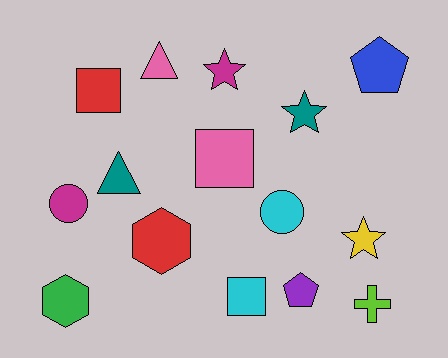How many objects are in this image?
There are 15 objects.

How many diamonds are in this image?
There are no diamonds.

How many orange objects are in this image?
There are no orange objects.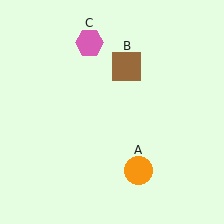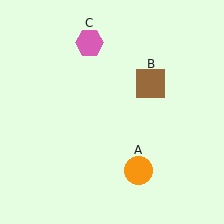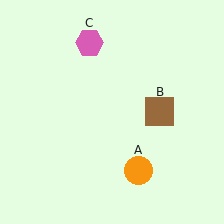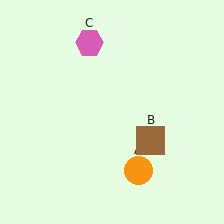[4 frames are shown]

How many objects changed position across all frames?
1 object changed position: brown square (object B).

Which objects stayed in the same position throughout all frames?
Orange circle (object A) and pink hexagon (object C) remained stationary.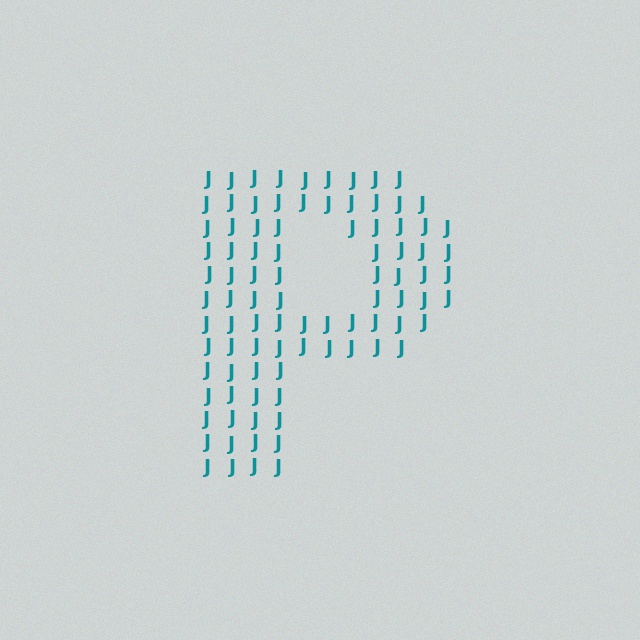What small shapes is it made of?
It is made of small letter J's.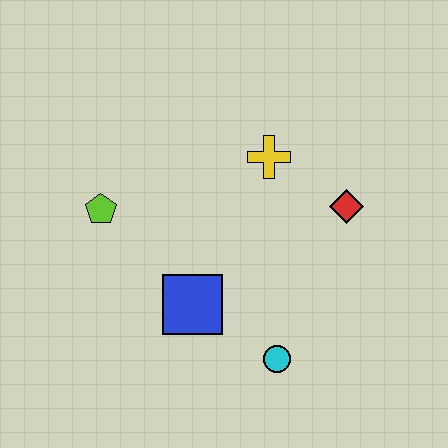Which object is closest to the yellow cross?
The red diamond is closest to the yellow cross.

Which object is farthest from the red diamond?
The lime pentagon is farthest from the red diamond.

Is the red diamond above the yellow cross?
No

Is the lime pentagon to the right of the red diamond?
No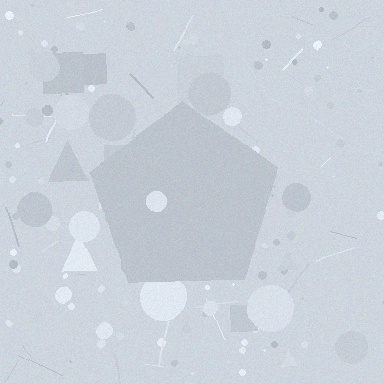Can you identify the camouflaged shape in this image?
The camouflaged shape is a pentagon.